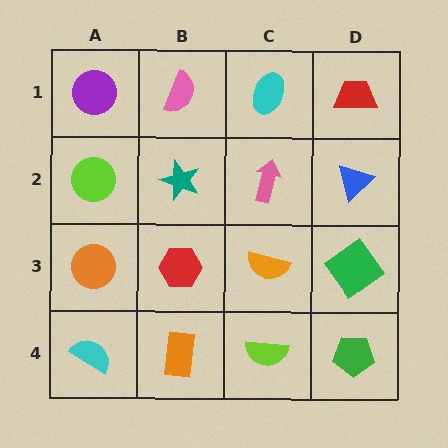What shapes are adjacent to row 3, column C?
A pink arrow (row 2, column C), a lime semicircle (row 4, column C), a red hexagon (row 3, column B), a green diamond (row 3, column D).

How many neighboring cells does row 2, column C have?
4.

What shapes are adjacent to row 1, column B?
A teal star (row 2, column B), a purple circle (row 1, column A), a cyan ellipse (row 1, column C).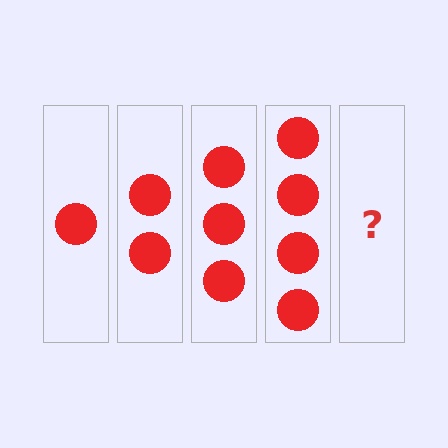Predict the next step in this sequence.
The next step is 5 circles.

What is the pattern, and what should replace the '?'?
The pattern is that each step adds one more circle. The '?' should be 5 circles.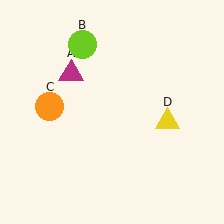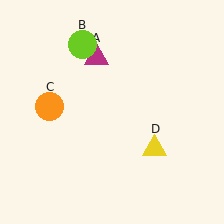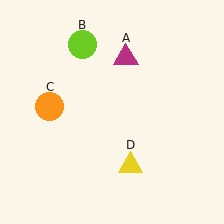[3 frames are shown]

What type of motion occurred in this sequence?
The magenta triangle (object A), yellow triangle (object D) rotated clockwise around the center of the scene.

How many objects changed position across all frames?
2 objects changed position: magenta triangle (object A), yellow triangle (object D).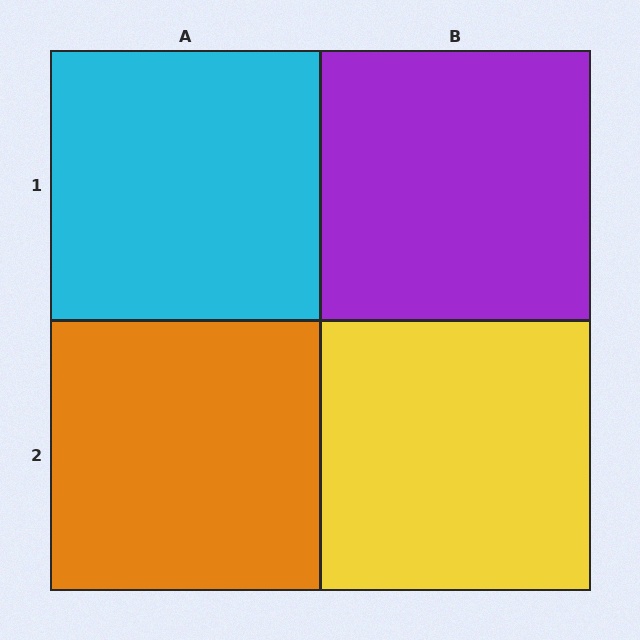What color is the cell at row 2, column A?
Orange.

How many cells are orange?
1 cell is orange.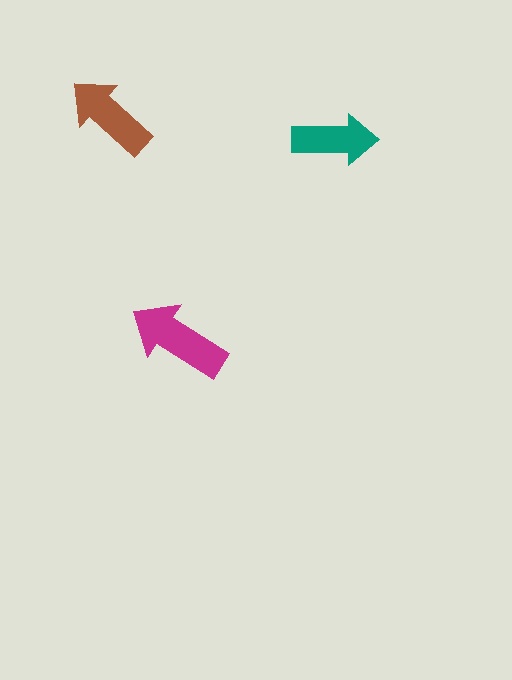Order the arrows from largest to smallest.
the magenta one, the brown one, the teal one.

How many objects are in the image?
There are 3 objects in the image.